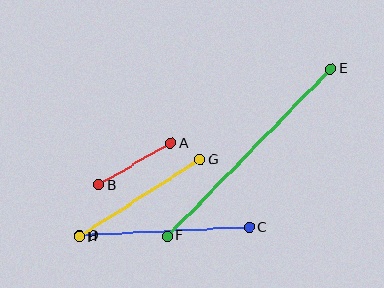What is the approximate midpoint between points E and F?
The midpoint is at approximately (249, 152) pixels.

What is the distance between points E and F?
The distance is approximately 234 pixels.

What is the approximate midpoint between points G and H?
The midpoint is at approximately (140, 198) pixels.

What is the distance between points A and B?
The distance is approximately 83 pixels.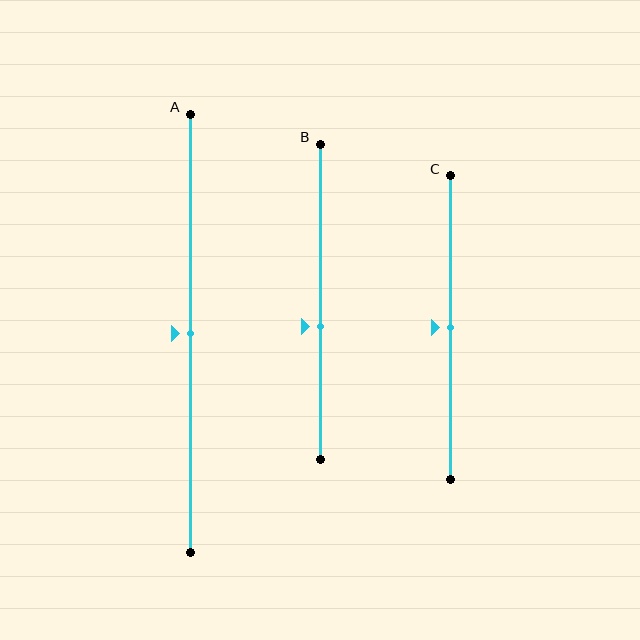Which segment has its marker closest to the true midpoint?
Segment A has its marker closest to the true midpoint.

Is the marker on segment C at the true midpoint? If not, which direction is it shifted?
Yes, the marker on segment C is at the true midpoint.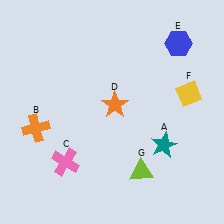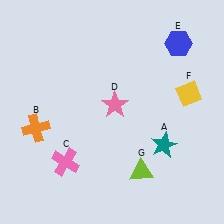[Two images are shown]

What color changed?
The star (D) changed from orange in Image 1 to pink in Image 2.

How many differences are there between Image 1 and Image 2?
There is 1 difference between the two images.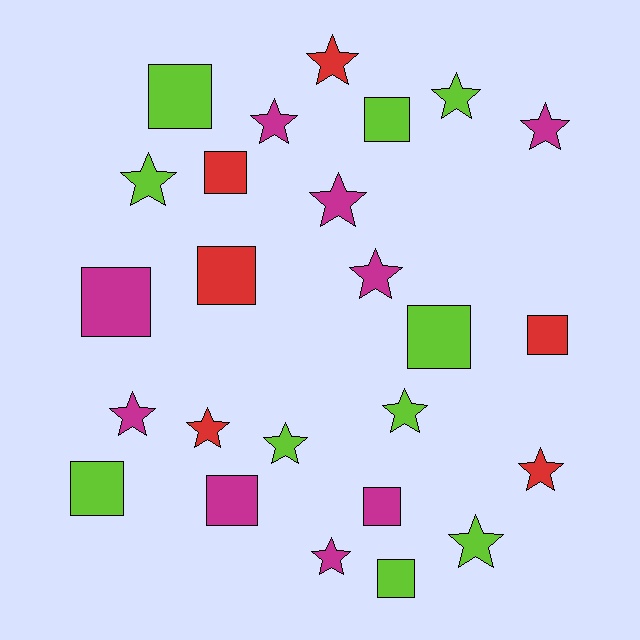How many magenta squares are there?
There are 3 magenta squares.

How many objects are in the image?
There are 25 objects.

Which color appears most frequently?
Lime, with 10 objects.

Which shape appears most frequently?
Star, with 14 objects.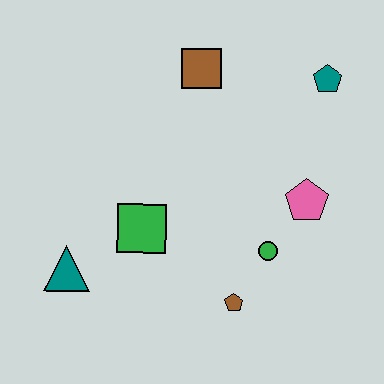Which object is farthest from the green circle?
The teal triangle is farthest from the green circle.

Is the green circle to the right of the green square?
Yes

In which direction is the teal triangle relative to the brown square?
The teal triangle is below the brown square.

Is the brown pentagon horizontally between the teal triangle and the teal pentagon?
Yes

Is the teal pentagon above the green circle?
Yes